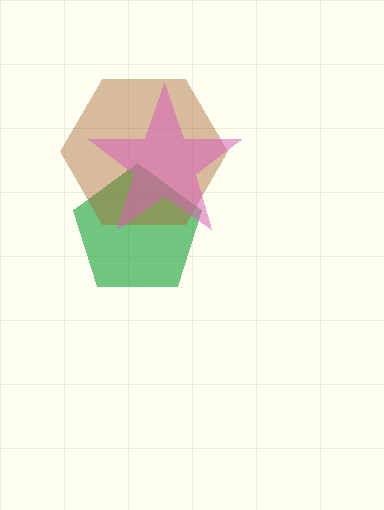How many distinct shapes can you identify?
There are 3 distinct shapes: a green pentagon, a brown hexagon, a pink star.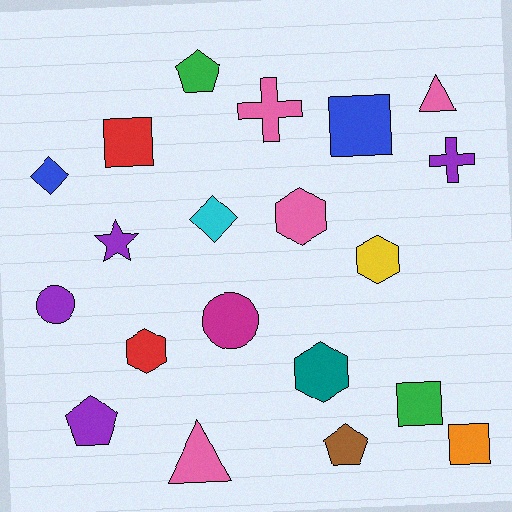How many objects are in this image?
There are 20 objects.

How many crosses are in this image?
There are 2 crosses.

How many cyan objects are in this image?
There is 1 cyan object.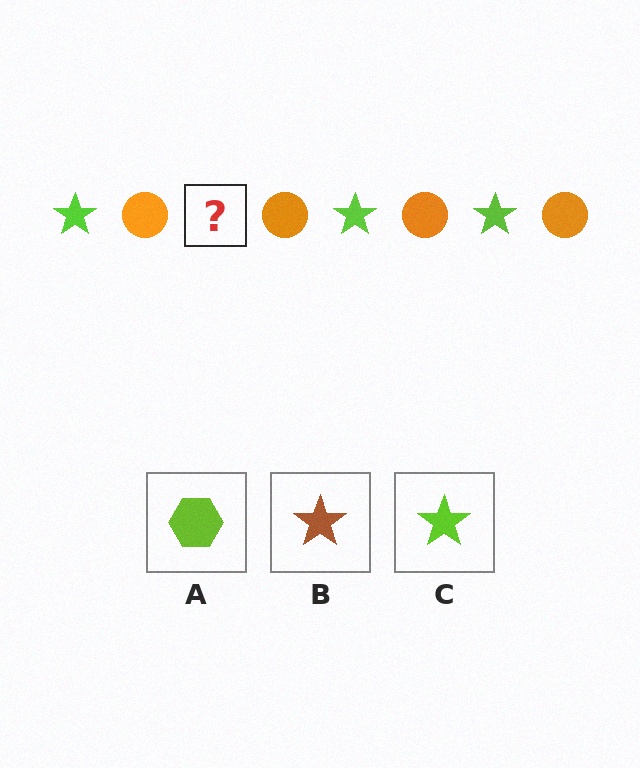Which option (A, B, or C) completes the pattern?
C.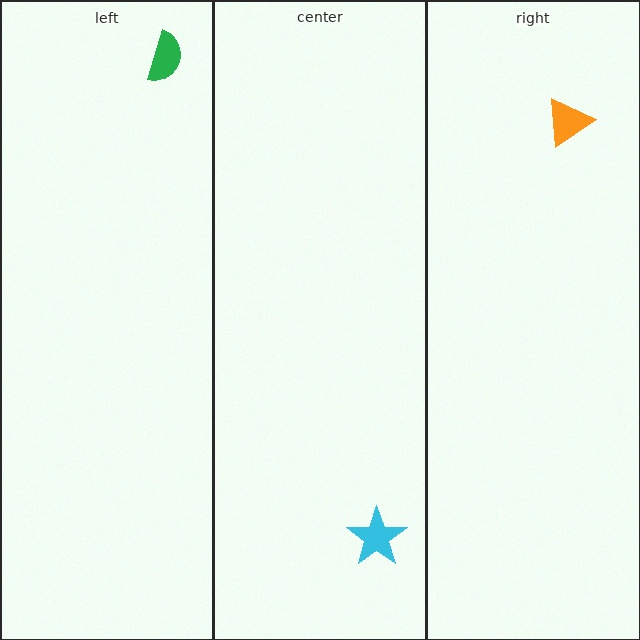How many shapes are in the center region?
1.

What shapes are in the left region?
The green semicircle.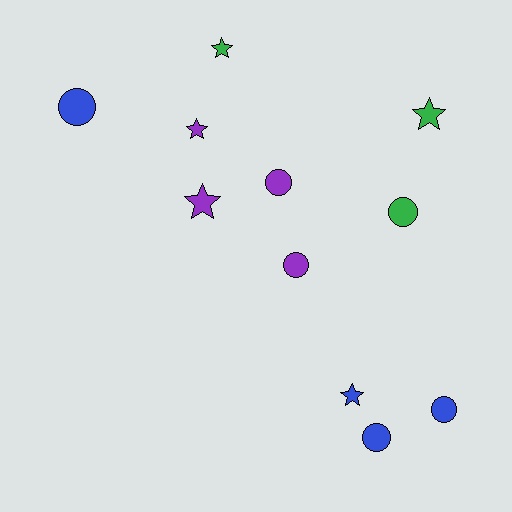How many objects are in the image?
There are 11 objects.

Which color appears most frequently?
Purple, with 4 objects.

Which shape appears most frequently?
Circle, with 6 objects.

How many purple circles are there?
There are 2 purple circles.